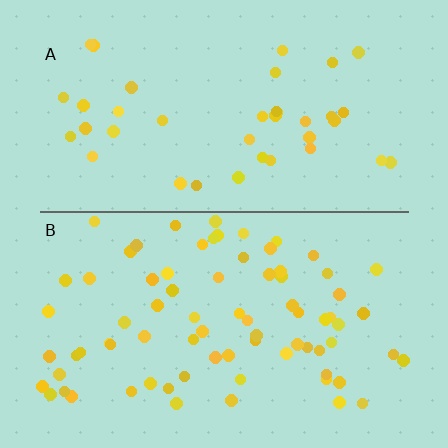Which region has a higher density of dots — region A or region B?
B (the bottom).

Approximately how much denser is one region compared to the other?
Approximately 1.9× — region B over region A.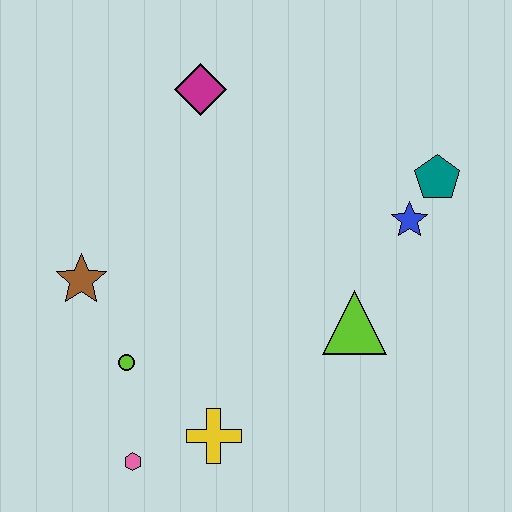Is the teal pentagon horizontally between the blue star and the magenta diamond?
No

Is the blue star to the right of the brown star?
Yes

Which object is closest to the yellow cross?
The pink hexagon is closest to the yellow cross.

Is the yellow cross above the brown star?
No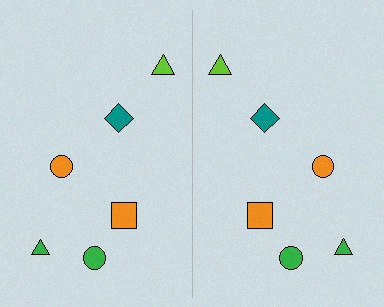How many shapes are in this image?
There are 12 shapes in this image.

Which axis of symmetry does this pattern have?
The pattern has a vertical axis of symmetry running through the center of the image.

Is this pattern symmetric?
Yes, this pattern has bilateral (reflection) symmetry.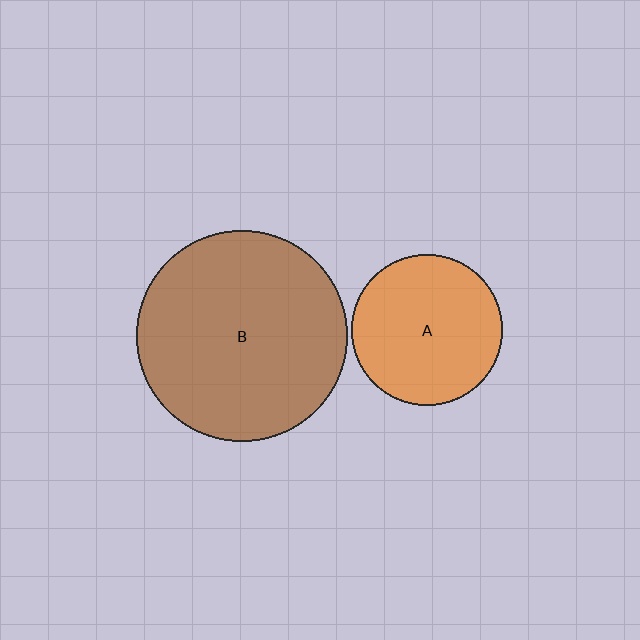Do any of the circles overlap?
No, none of the circles overlap.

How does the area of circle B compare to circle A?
Approximately 1.9 times.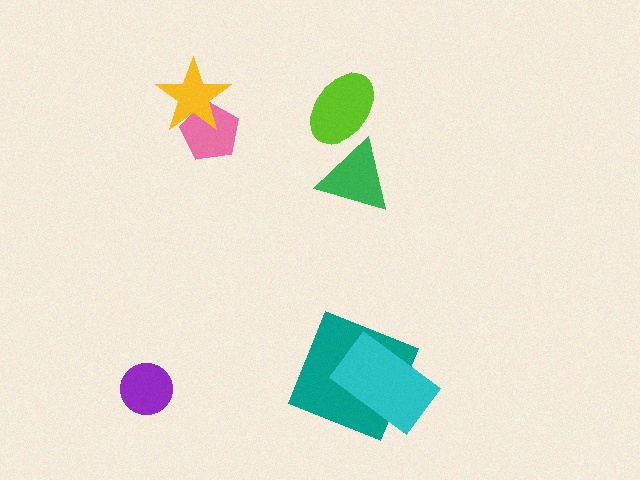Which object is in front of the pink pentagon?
The yellow star is in front of the pink pentagon.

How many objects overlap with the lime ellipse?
1 object overlaps with the lime ellipse.